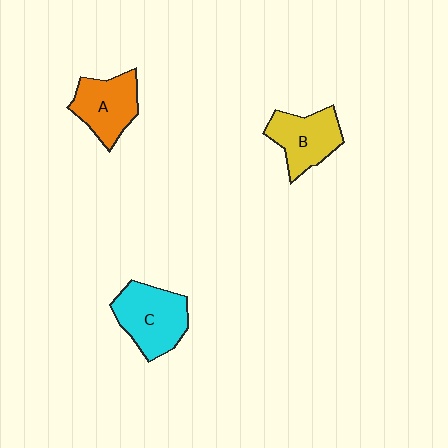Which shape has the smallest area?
Shape B (yellow).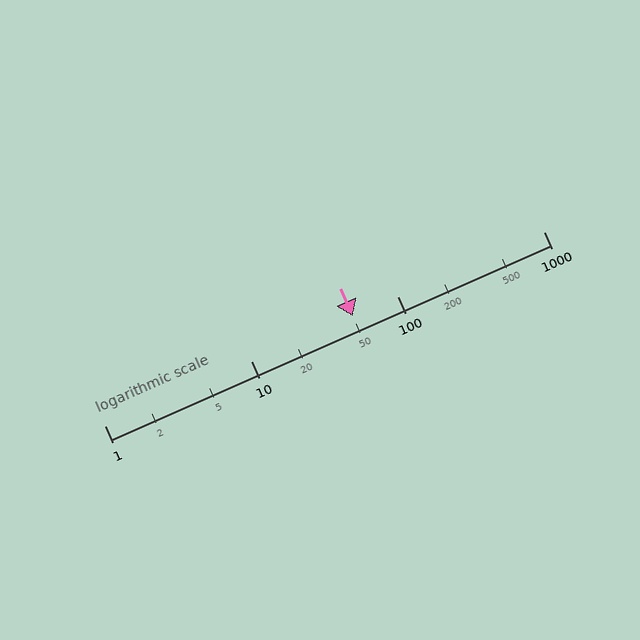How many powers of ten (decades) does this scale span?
The scale spans 3 decades, from 1 to 1000.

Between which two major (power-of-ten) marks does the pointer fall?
The pointer is between 10 and 100.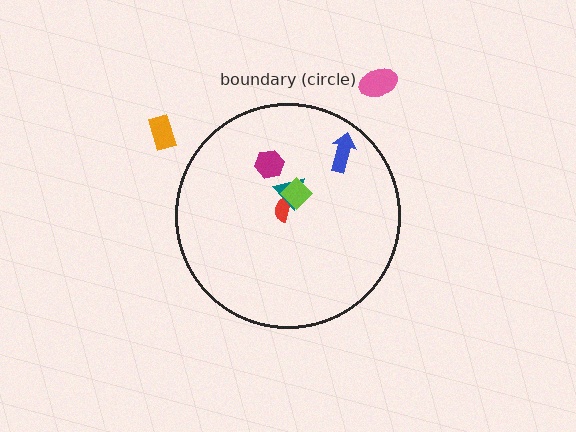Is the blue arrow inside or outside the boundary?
Inside.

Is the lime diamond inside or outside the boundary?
Inside.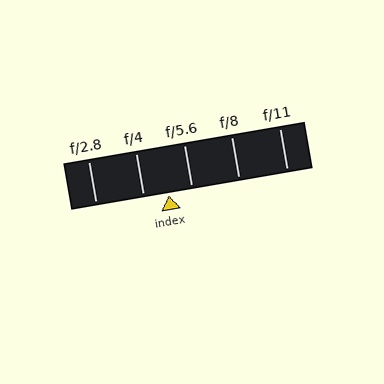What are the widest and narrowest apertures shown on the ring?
The widest aperture shown is f/2.8 and the narrowest is f/11.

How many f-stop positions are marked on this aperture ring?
There are 5 f-stop positions marked.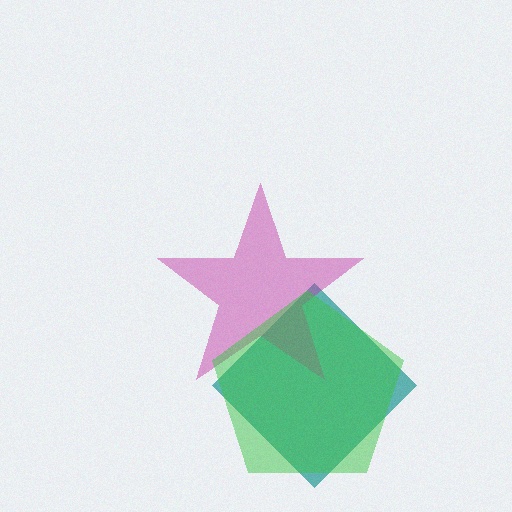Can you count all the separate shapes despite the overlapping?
Yes, there are 3 separate shapes.